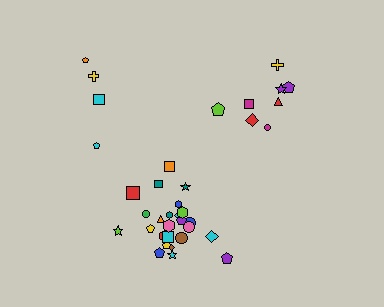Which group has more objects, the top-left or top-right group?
The top-right group.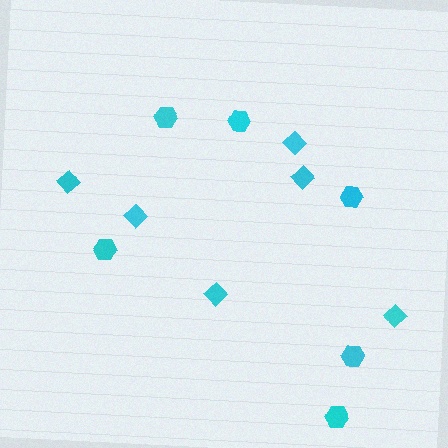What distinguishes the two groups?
There are 2 groups: one group of diamonds (6) and one group of hexagons (6).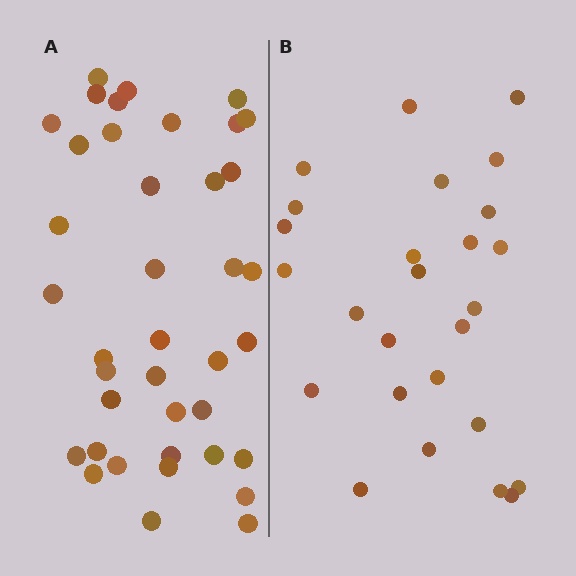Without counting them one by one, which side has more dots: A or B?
Region A (the left region) has more dots.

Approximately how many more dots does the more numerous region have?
Region A has approximately 15 more dots than region B.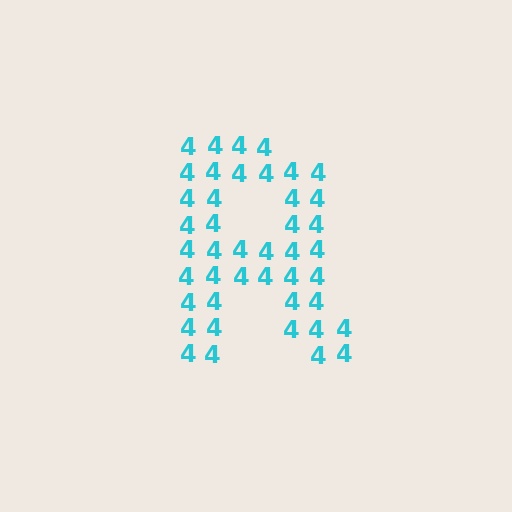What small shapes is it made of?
It is made of small digit 4's.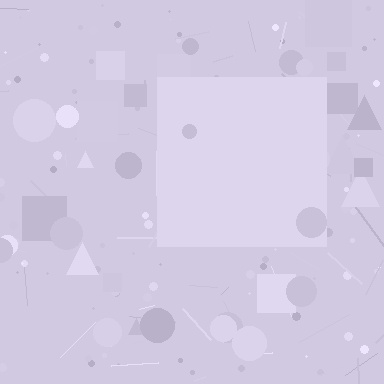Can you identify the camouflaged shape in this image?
The camouflaged shape is a square.